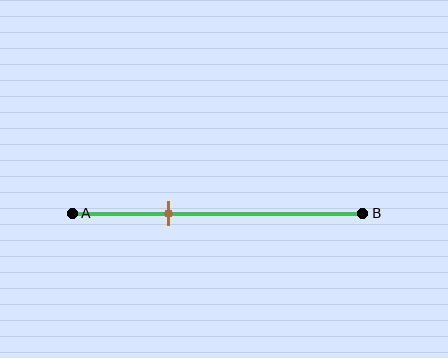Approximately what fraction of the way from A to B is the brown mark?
The brown mark is approximately 35% of the way from A to B.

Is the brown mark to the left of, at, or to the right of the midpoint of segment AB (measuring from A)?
The brown mark is to the left of the midpoint of segment AB.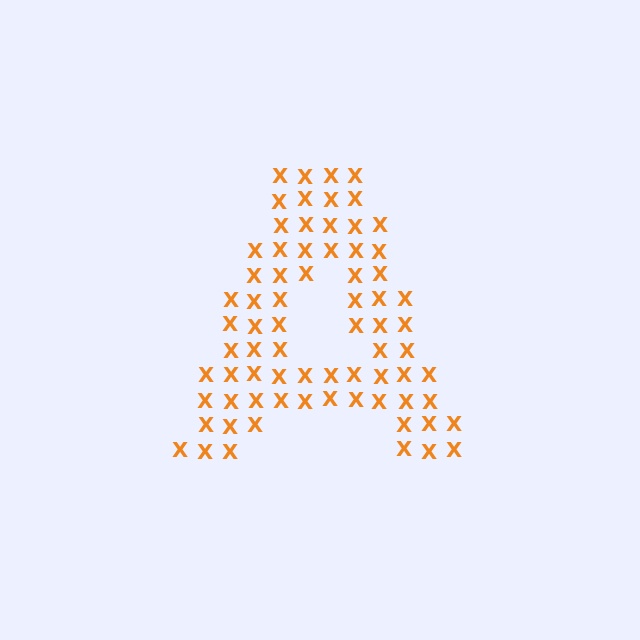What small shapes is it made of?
It is made of small letter X's.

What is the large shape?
The large shape is the letter A.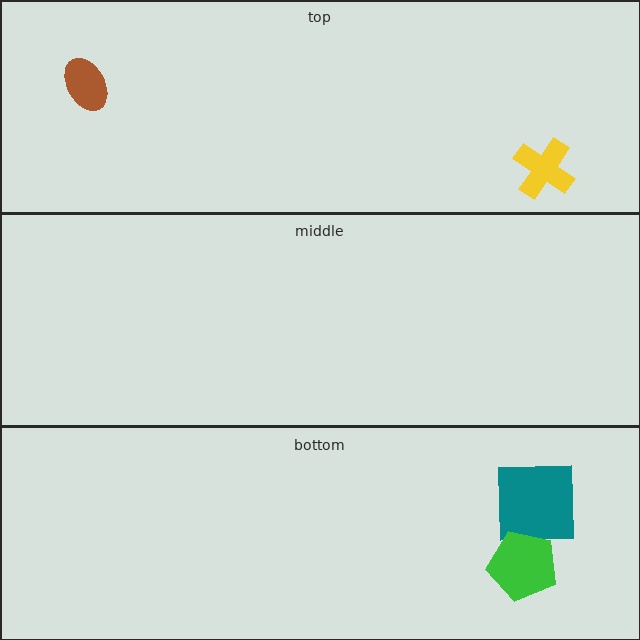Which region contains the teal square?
The bottom region.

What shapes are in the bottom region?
The teal square, the green pentagon.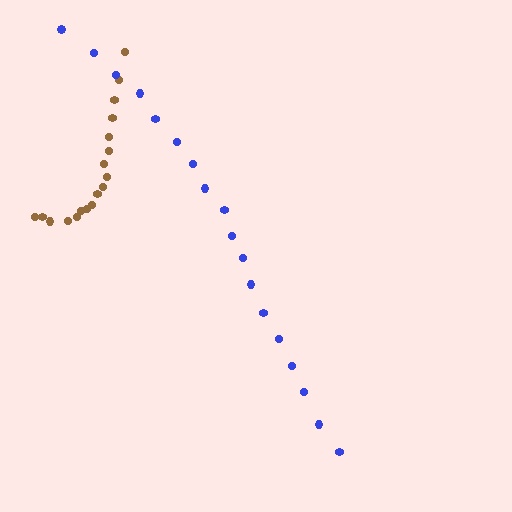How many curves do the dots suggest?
There are 2 distinct paths.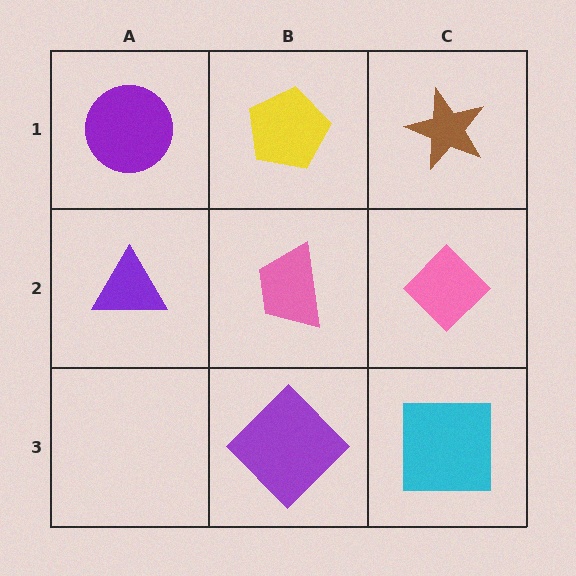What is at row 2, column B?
A pink trapezoid.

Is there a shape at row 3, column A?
No, that cell is empty.